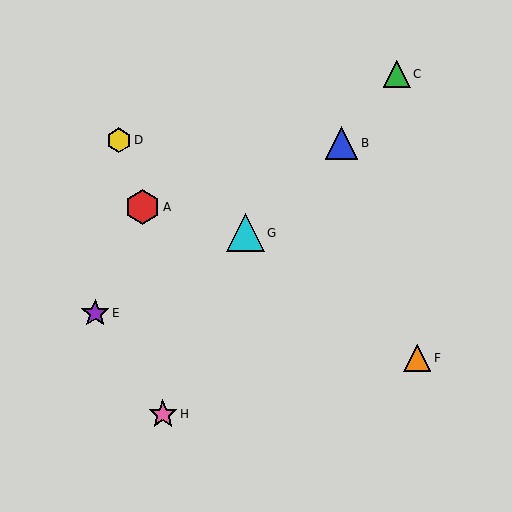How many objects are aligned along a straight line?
3 objects (D, F, G) are aligned along a straight line.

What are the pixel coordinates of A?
Object A is at (142, 207).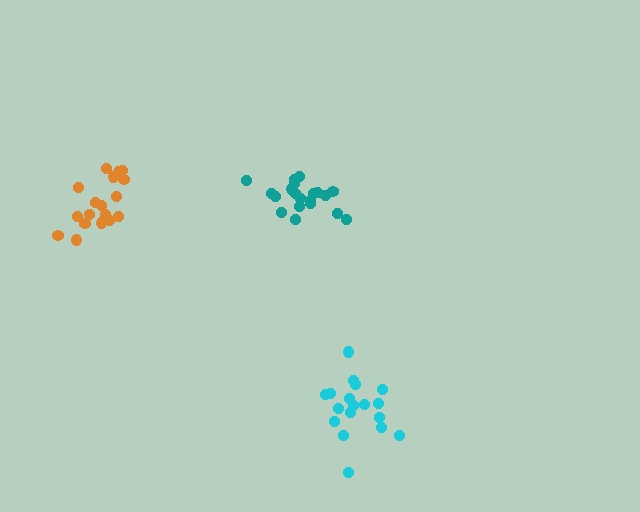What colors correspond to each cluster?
The clusters are colored: cyan, teal, orange.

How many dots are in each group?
Group 1: 18 dots, Group 2: 20 dots, Group 3: 18 dots (56 total).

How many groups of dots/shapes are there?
There are 3 groups.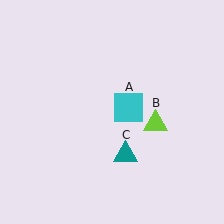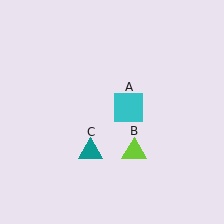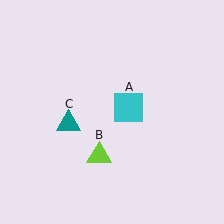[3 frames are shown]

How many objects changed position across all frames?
2 objects changed position: lime triangle (object B), teal triangle (object C).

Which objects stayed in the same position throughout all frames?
Cyan square (object A) remained stationary.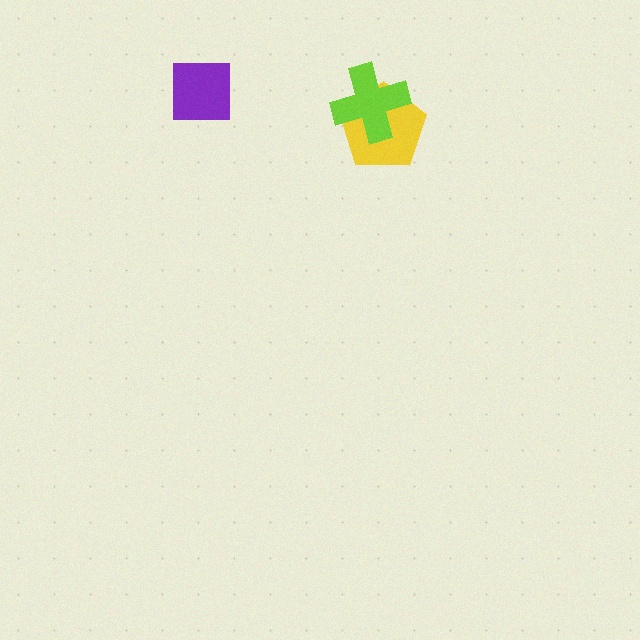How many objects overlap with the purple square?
0 objects overlap with the purple square.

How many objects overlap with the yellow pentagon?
1 object overlaps with the yellow pentagon.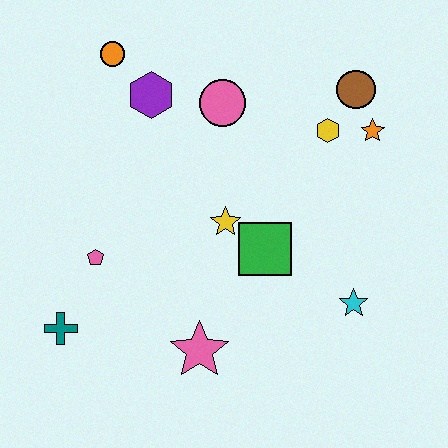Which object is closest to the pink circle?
The purple hexagon is closest to the pink circle.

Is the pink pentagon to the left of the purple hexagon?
Yes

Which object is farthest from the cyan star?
The orange circle is farthest from the cyan star.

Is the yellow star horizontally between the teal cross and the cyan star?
Yes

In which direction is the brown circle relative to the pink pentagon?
The brown circle is to the right of the pink pentagon.